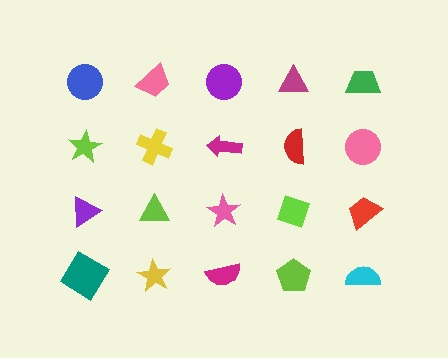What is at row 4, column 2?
A yellow star.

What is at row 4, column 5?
A cyan semicircle.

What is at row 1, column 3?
A purple circle.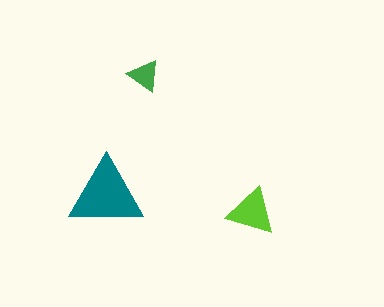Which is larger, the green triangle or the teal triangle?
The teal one.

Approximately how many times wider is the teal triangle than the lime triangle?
About 1.5 times wider.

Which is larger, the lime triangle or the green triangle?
The lime one.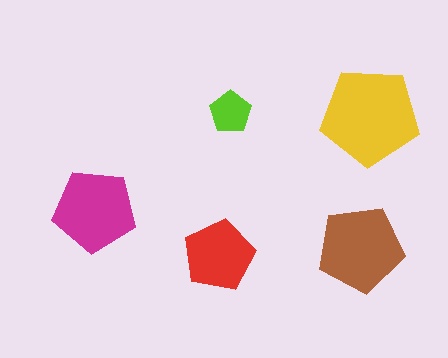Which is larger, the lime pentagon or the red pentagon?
The red one.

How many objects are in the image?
There are 5 objects in the image.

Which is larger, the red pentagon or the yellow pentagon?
The yellow one.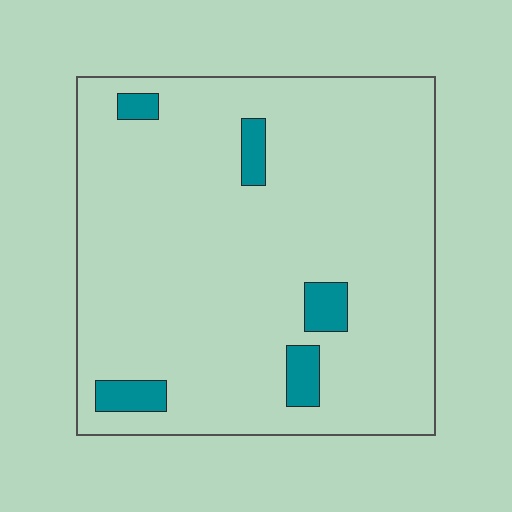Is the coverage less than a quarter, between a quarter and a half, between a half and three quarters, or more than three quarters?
Less than a quarter.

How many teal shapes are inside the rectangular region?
5.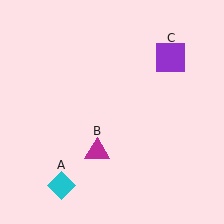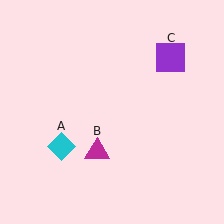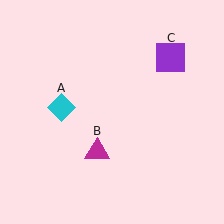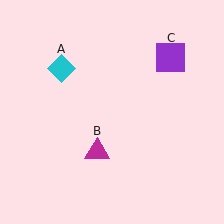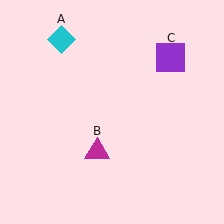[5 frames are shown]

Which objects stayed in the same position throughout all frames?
Magenta triangle (object B) and purple square (object C) remained stationary.